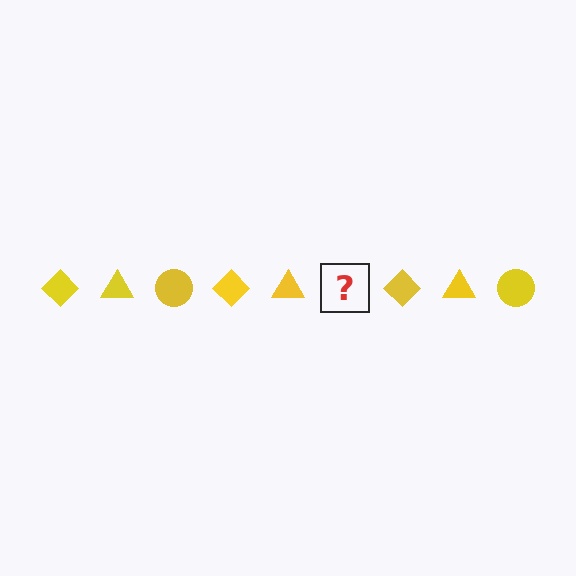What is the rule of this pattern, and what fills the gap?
The rule is that the pattern cycles through diamond, triangle, circle shapes in yellow. The gap should be filled with a yellow circle.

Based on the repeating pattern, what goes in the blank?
The blank should be a yellow circle.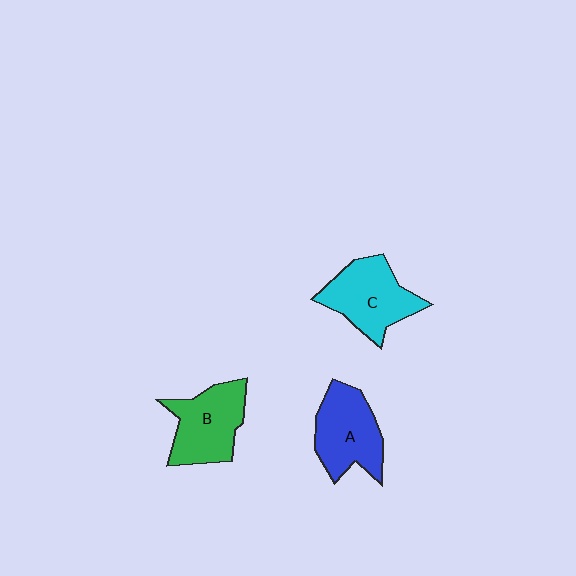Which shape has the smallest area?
Shape B (green).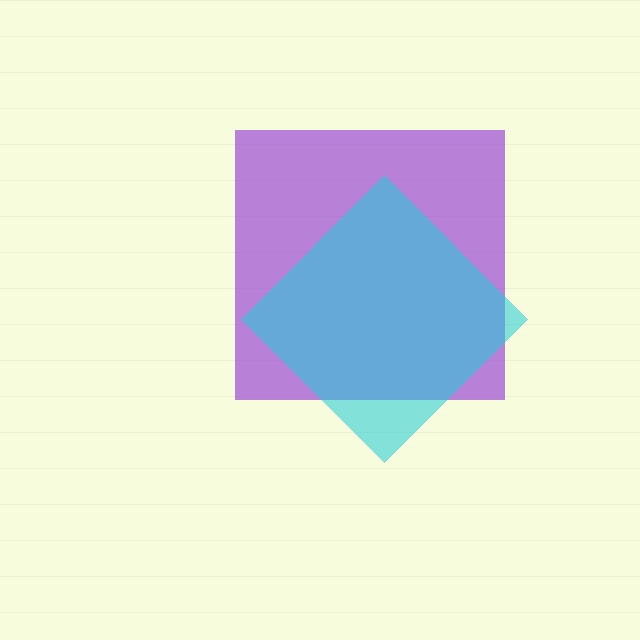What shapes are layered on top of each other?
The layered shapes are: a purple square, a cyan diamond.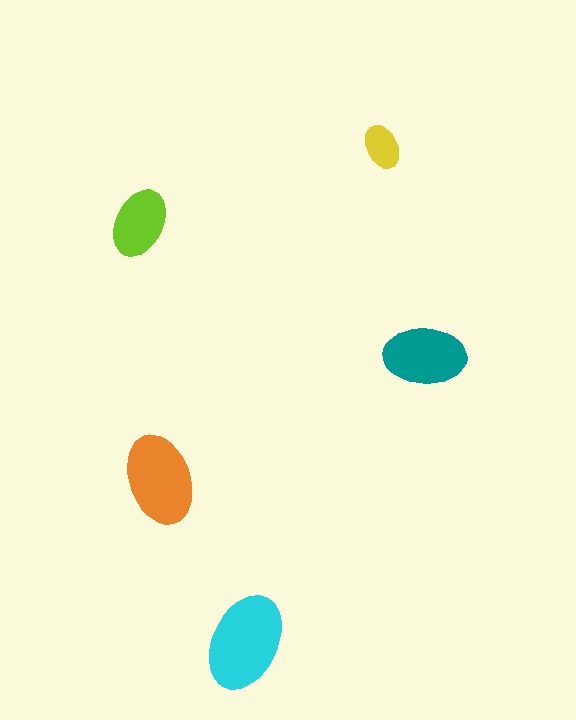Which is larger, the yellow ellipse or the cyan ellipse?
The cyan one.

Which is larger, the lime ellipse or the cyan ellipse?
The cyan one.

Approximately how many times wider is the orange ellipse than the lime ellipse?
About 1.5 times wider.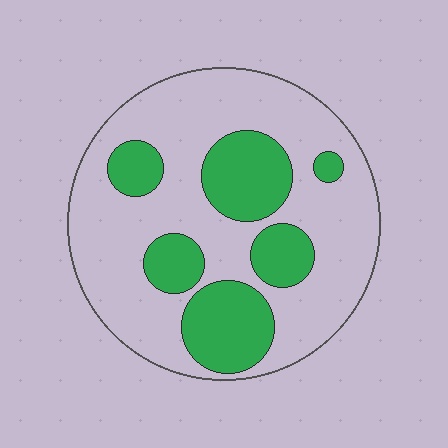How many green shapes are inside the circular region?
6.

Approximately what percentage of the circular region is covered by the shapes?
Approximately 30%.